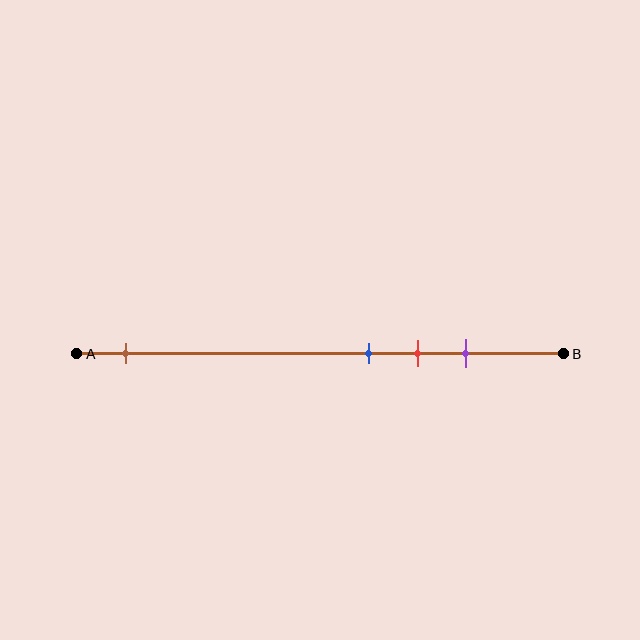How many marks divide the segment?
There are 4 marks dividing the segment.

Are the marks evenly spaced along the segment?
No, the marks are not evenly spaced.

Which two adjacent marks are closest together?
The blue and red marks are the closest adjacent pair.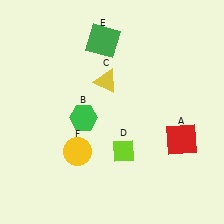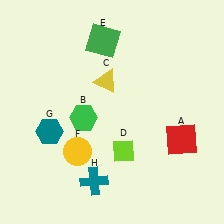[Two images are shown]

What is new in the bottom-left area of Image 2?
A teal hexagon (G) was added in the bottom-left area of Image 2.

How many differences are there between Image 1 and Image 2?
There are 2 differences between the two images.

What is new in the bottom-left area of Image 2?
A teal cross (H) was added in the bottom-left area of Image 2.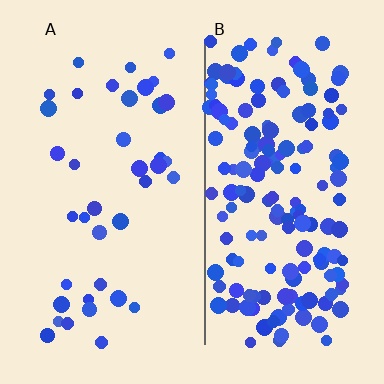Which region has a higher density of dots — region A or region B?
B (the right).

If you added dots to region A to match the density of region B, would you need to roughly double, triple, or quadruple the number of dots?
Approximately quadruple.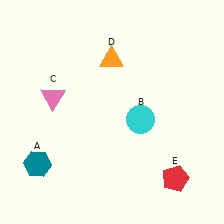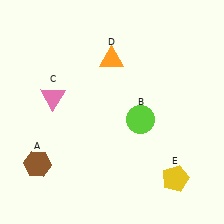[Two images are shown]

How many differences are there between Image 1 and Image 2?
There are 3 differences between the two images.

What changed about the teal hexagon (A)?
In Image 1, A is teal. In Image 2, it changed to brown.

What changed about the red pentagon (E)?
In Image 1, E is red. In Image 2, it changed to yellow.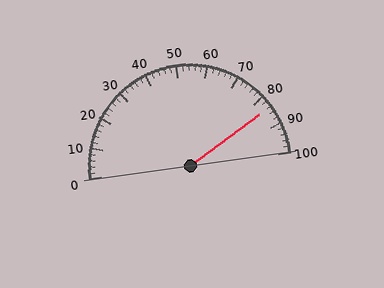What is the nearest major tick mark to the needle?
The nearest major tick mark is 80.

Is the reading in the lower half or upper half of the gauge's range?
The reading is in the upper half of the range (0 to 100).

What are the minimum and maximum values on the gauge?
The gauge ranges from 0 to 100.